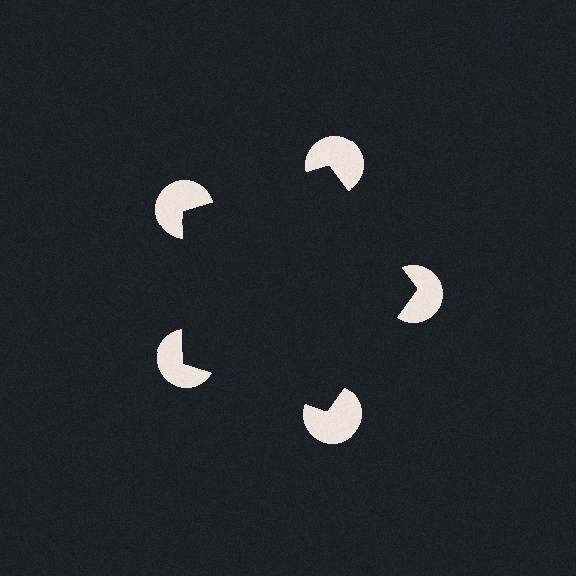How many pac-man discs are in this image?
There are 5 — one at each vertex of the illusory pentagon.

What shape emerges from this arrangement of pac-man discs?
An illusory pentagon — its edges are inferred from the aligned wedge cuts in the pac-man discs, not physically drawn.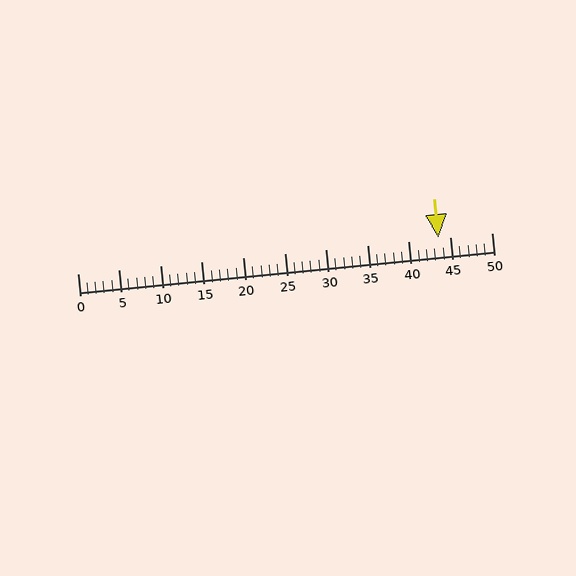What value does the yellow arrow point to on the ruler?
The yellow arrow points to approximately 44.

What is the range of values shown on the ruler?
The ruler shows values from 0 to 50.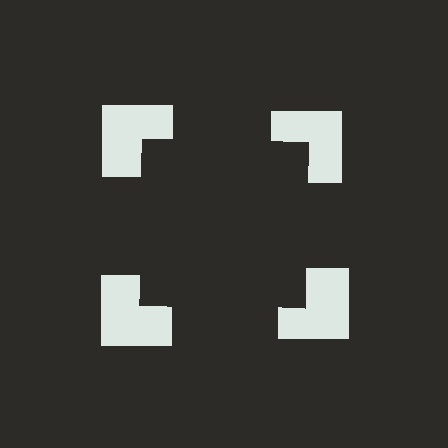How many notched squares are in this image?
There are 4 — one at each vertex of the illusory square.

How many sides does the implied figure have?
4 sides.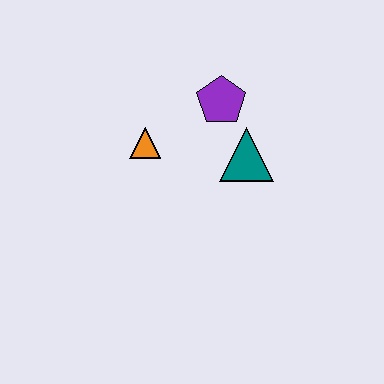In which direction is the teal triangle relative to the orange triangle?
The teal triangle is to the right of the orange triangle.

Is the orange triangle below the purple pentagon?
Yes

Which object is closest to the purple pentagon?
The teal triangle is closest to the purple pentagon.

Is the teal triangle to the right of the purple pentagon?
Yes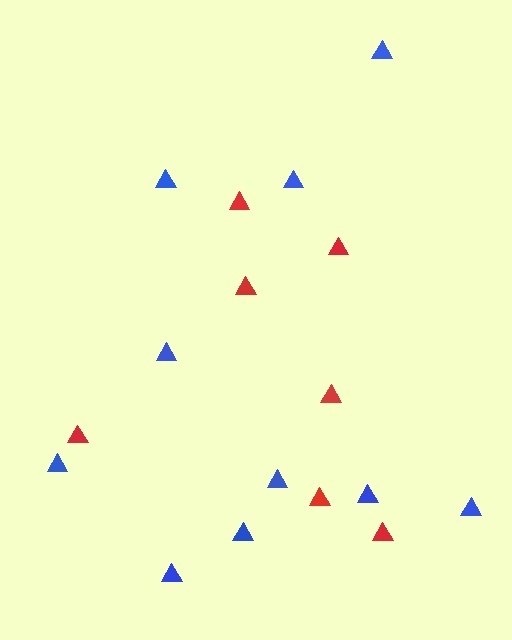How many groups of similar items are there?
There are 2 groups: one group of red triangles (7) and one group of blue triangles (10).